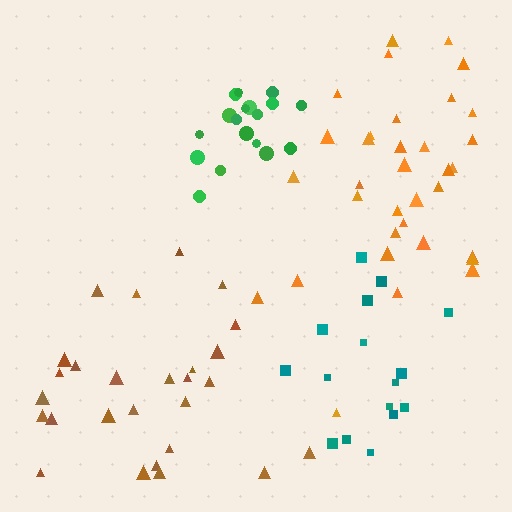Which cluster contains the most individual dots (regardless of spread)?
Orange (35).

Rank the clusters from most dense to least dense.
green, orange, teal, brown.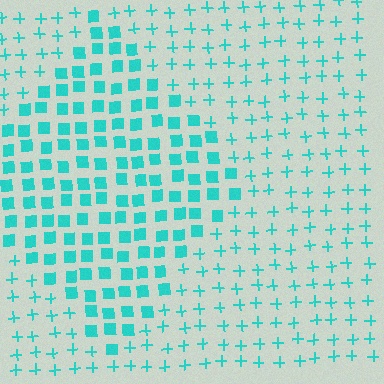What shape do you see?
I see a diamond.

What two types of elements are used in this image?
The image uses squares inside the diamond region and plus signs outside it.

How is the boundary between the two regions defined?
The boundary is defined by a change in element shape: squares inside vs. plus signs outside. All elements share the same color and spacing.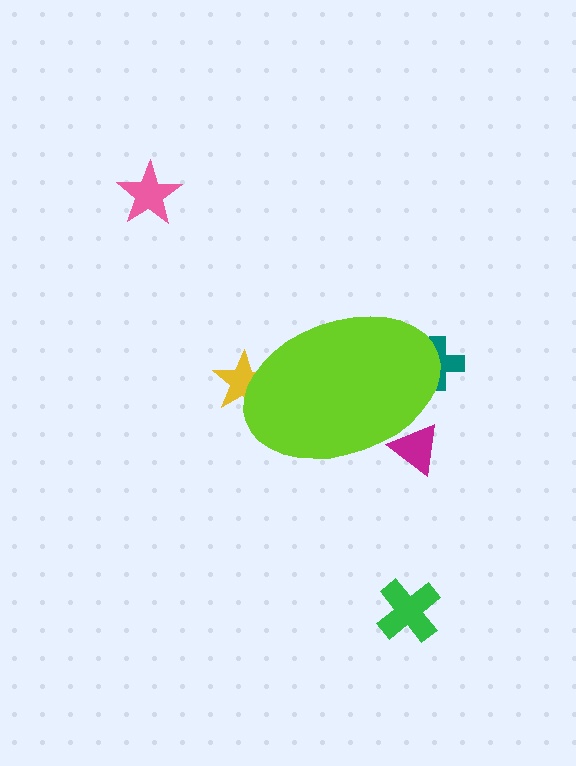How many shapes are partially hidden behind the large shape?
3 shapes are partially hidden.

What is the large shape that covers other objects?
A lime ellipse.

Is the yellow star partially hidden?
Yes, the yellow star is partially hidden behind the lime ellipse.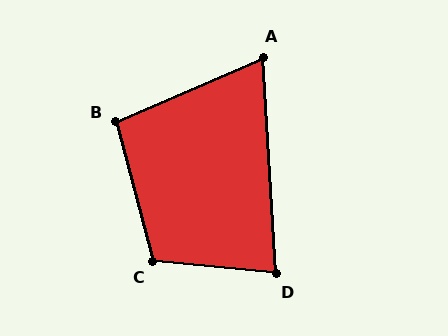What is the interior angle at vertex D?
Approximately 81 degrees (acute).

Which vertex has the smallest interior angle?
A, at approximately 70 degrees.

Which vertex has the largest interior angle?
C, at approximately 110 degrees.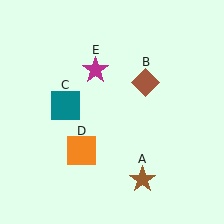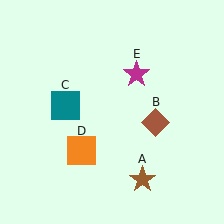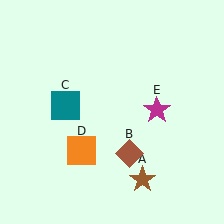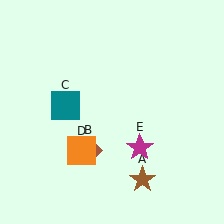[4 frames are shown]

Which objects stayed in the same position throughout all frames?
Brown star (object A) and teal square (object C) and orange square (object D) remained stationary.